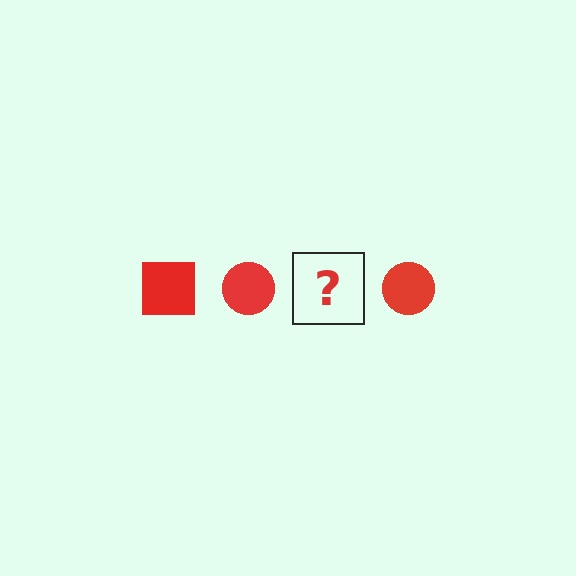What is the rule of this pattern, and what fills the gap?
The rule is that the pattern cycles through square, circle shapes in red. The gap should be filled with a red square.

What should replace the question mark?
The question mark should be replaced with a red square.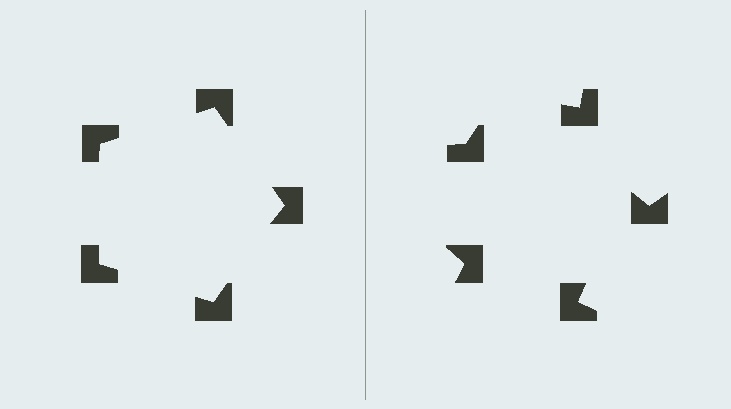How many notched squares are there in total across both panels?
10 — 5 on each side.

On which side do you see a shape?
An illusory pentagon appears on the left side. On the right side the wedge cuts are rotated, so no coherent shape forms.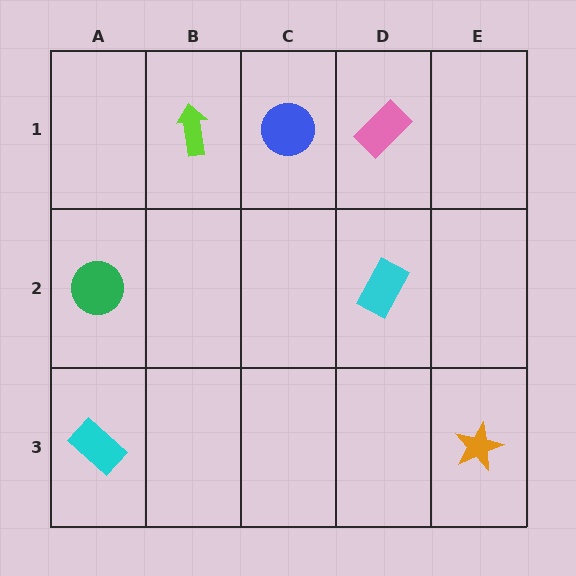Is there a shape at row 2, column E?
No, that cell is empty.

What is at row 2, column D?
A cyan rectangle.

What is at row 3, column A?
A cyan rectangle.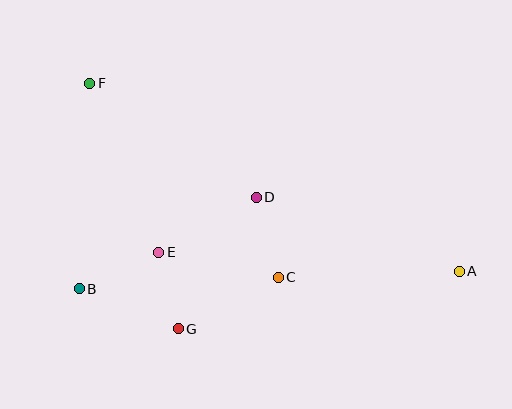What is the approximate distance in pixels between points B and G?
The distance between B and G is approximately 107 pixels.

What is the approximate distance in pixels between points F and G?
The distance between F and G is approximately 261 pixels.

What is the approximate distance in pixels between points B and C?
The distance between B and C is approximately 200 pixels.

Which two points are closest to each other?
Points E and G are closest to each other.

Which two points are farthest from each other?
Points A and F are farthest from each other.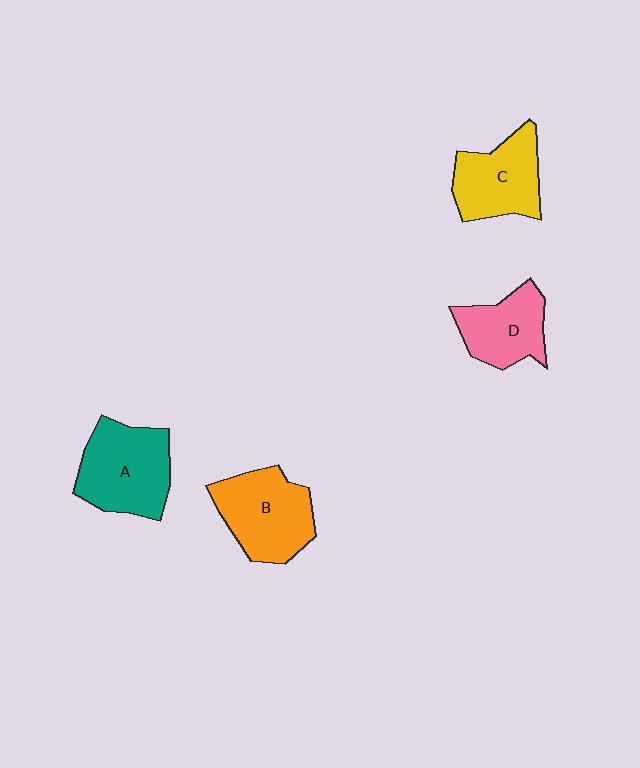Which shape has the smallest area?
Shape D (pink).